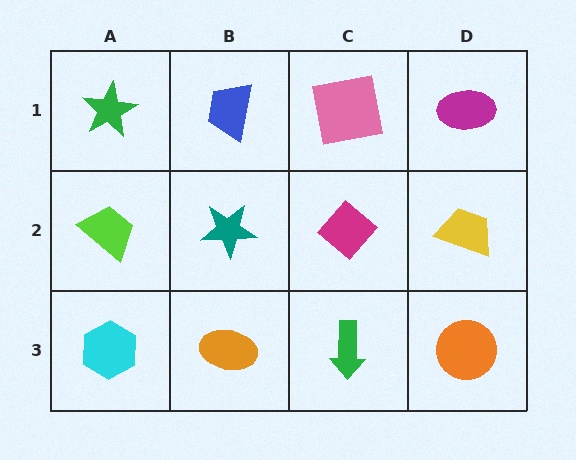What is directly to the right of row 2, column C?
A yellow trapezoid.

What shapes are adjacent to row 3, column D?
A yellow trapezoid (row 2, column D), a green arrow (row 3, column C).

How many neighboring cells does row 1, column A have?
2.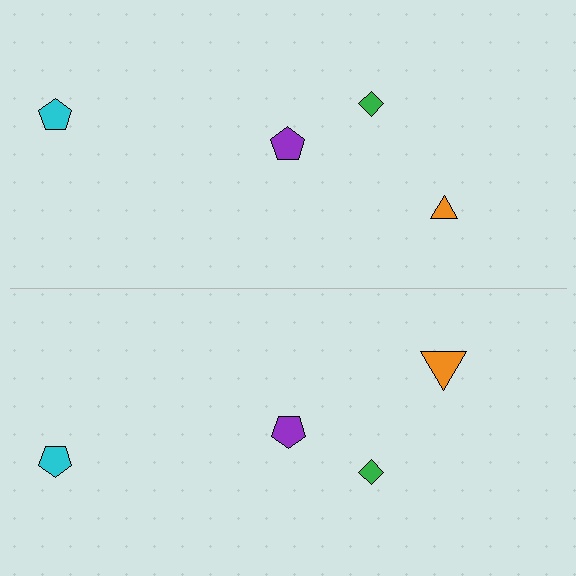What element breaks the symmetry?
The orange triangle on the bottom side has a different size than its mirror counterpart.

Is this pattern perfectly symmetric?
No, the pattern is not perfectly symmetric. The orange triangle on the bottom side has a different size than its mirror counterpart.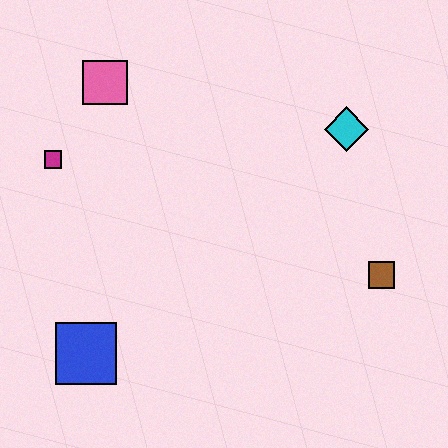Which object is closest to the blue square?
The magenta square is closest to the blue square.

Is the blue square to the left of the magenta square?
No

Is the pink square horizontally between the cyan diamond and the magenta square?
Yes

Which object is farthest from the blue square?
The cyan diamond is farthest from the blue square.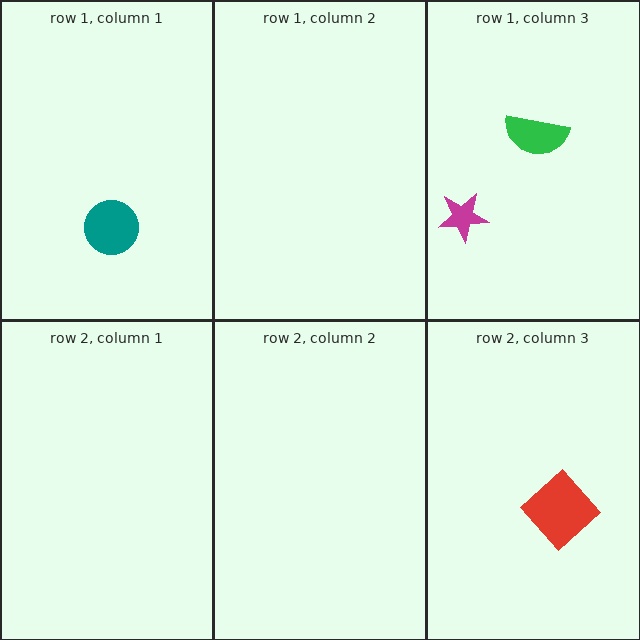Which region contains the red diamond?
The row 2, column 3 region.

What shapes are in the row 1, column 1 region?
The teal circle.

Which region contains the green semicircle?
The row 1, column 3 region.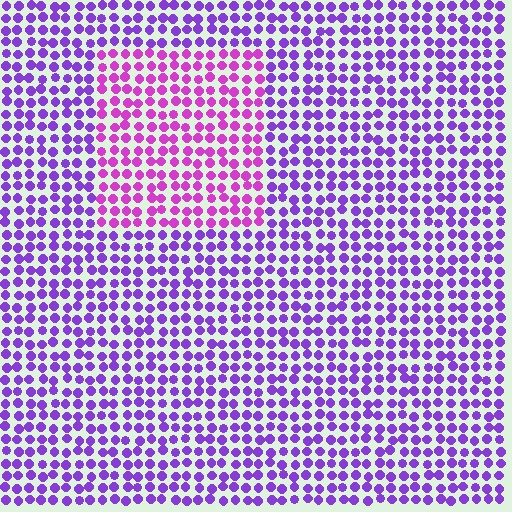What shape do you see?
I see a rectangle.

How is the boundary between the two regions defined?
The boundary is defined purely by a slight shift in hue (about 34 degrees). Spacing, size, and orientation are identical on both sides.